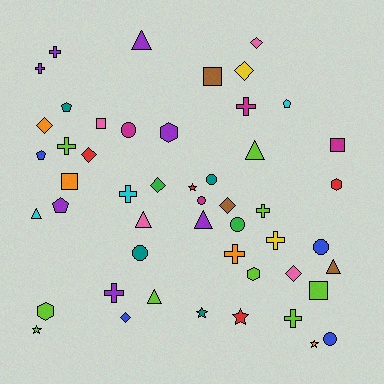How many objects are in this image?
There are 50 objects.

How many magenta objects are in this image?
There are 4 magenta objects.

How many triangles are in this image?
There are 7 triangles.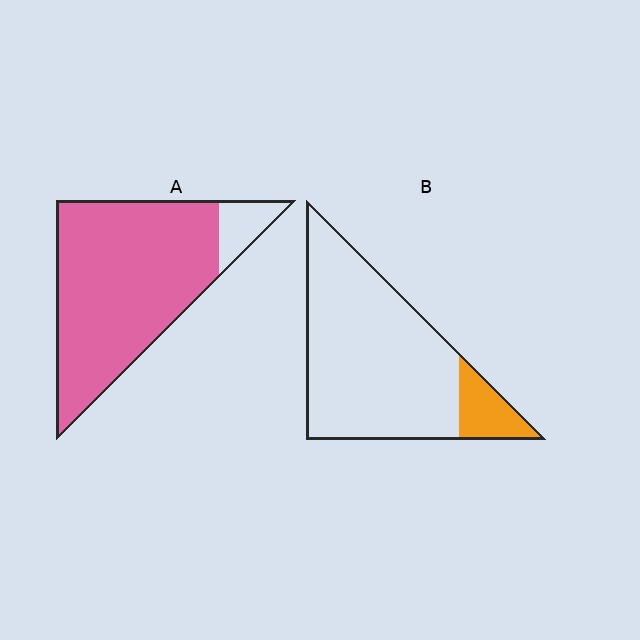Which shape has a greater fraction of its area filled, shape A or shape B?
Shape A.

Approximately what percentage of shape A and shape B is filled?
A is approximately 90% and B is approximately 15%.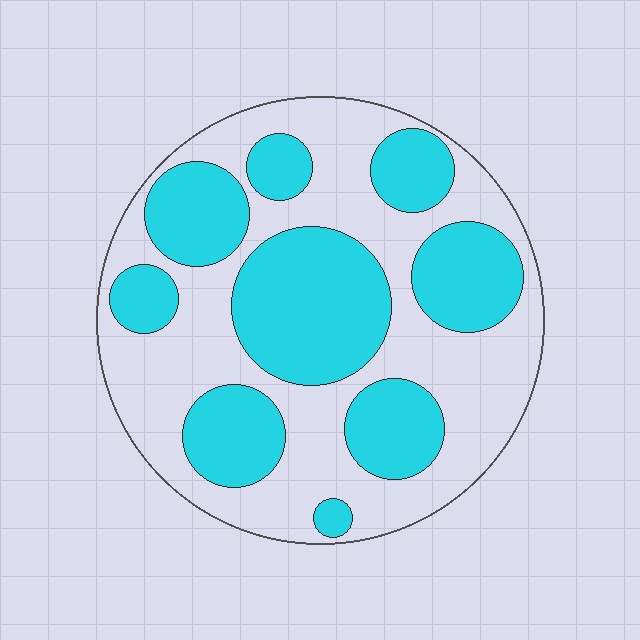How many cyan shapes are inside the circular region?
9.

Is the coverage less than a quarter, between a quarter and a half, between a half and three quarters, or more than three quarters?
Between a quarter and a half.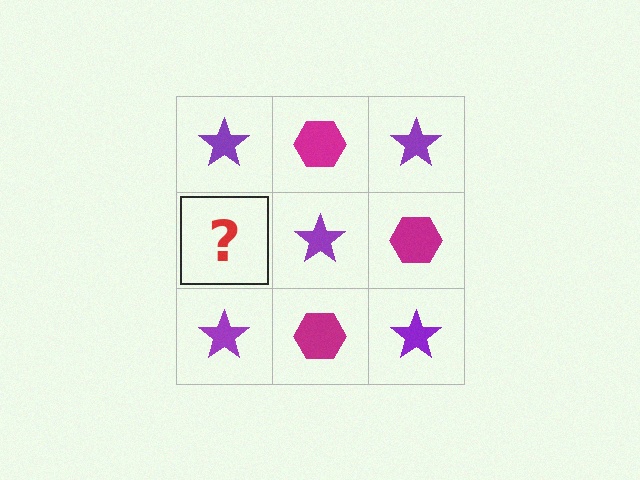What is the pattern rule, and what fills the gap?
The rule is that it alternates purple star and magenta hexagon in a checkerboard pattern. The gap should be filled with a magenta hexagon.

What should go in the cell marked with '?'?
The missing cell should contain a magenta hexagon.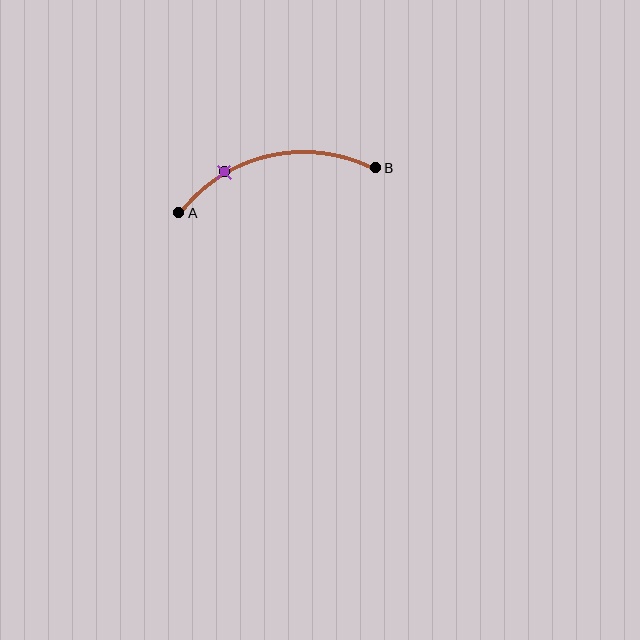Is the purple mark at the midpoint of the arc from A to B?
No. The purple mark lies on the arc but is closer to endpoint A. The arc midpoint would be at the point on the curve equidistant along the arc from both A and B.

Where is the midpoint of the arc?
The arc midpoint is the point on the curve farthest from the straight line joining A and B. It sits above that line.